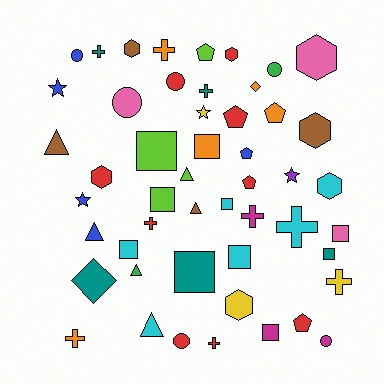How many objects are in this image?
There are 50 objects.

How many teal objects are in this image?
There are 5 teal objects.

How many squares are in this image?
There are 10 squares.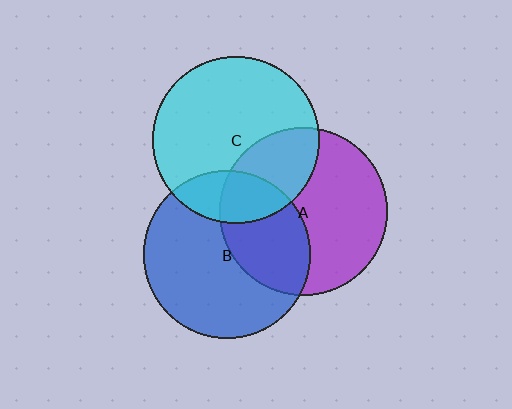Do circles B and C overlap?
Yes.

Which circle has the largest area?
Circle A (purple).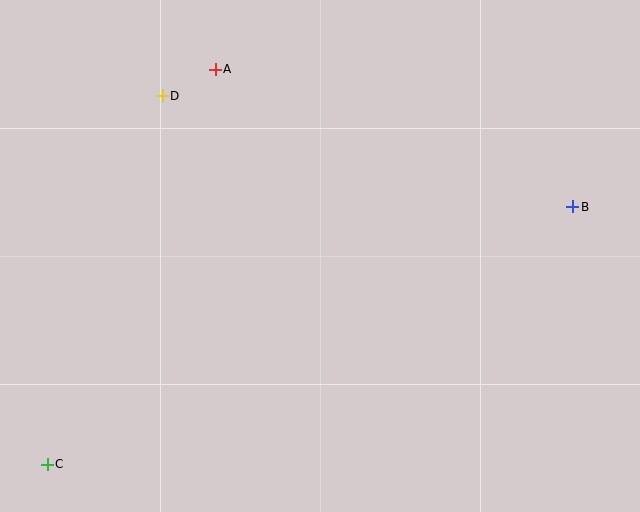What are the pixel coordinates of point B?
Point B is at (573, 207).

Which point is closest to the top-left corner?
Point D is closest to the top-left corner.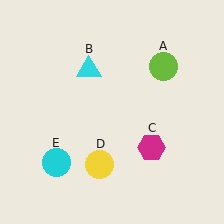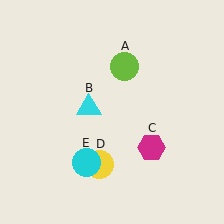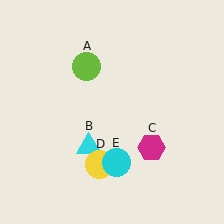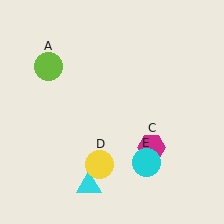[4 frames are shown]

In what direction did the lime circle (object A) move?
The lime circle (object A) moved left.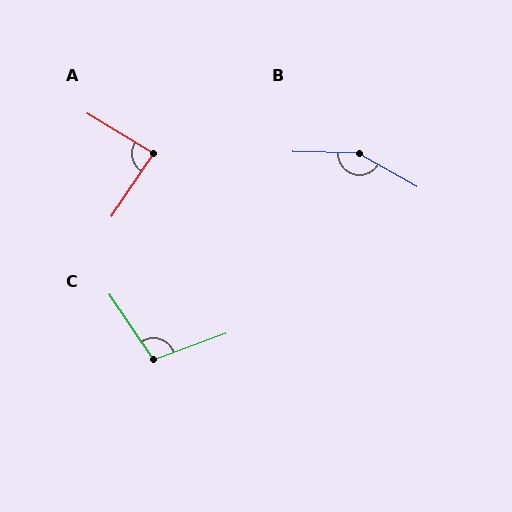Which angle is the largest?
B, at approximately 151 degrees.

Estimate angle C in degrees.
Approximately 104 degrees.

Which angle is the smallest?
A, at approximately 87 degrees.